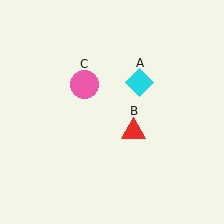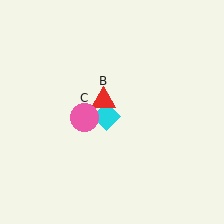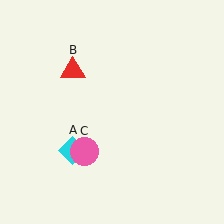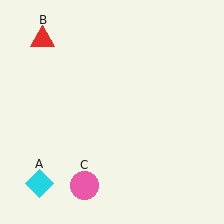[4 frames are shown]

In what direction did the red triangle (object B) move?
The red triangle (object B) moved up and to the left.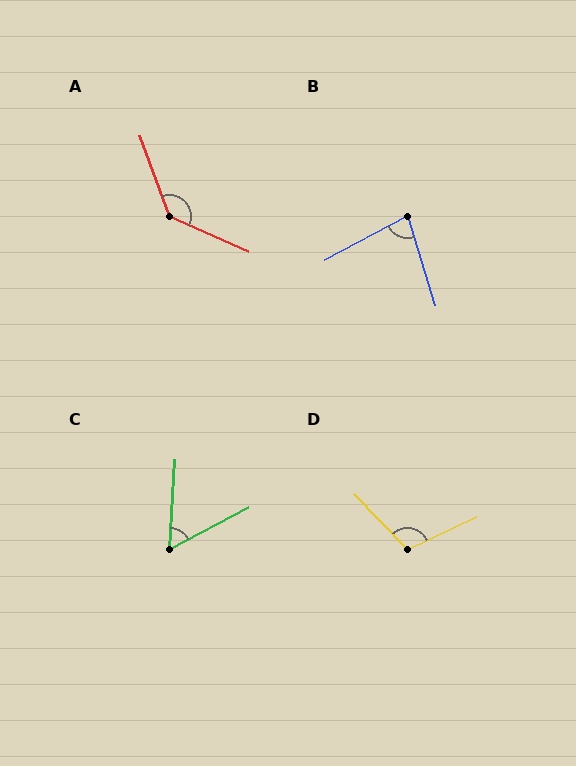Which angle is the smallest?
C, at approximately 58 degrees.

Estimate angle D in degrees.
Approximately 109 degrees.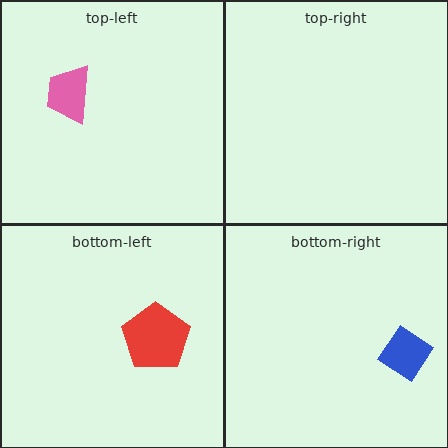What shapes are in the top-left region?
The pink trapezoid.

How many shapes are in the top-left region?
1.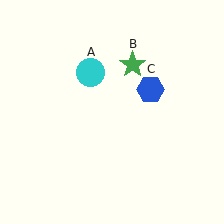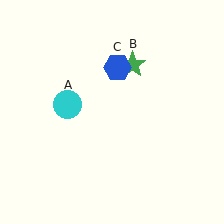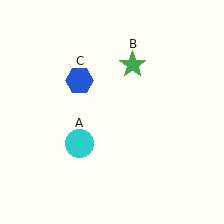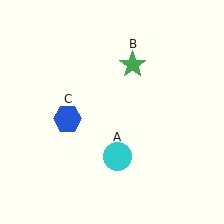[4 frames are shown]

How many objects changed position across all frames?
2 objects changed position: cyan circle (object A), blue hexagon (object C).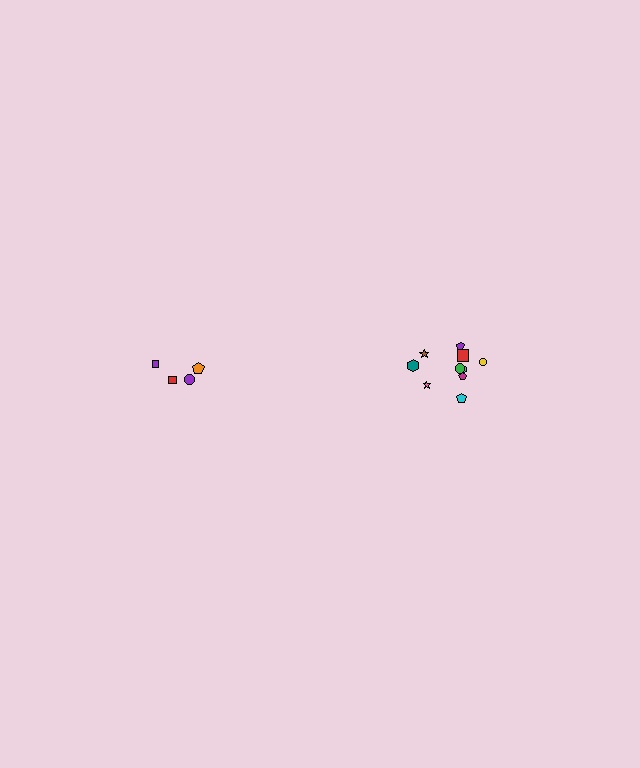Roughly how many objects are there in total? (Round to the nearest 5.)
Roughly 15 objects in total.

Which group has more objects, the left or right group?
The right group.